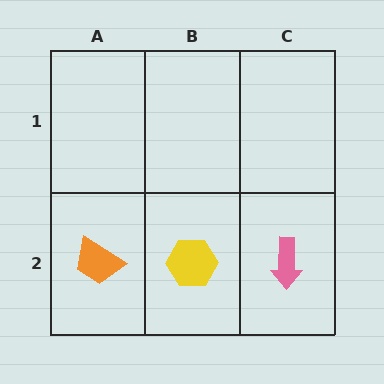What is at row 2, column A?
An orange trapezoid.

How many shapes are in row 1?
0 shapes.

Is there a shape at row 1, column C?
No, that cell is empty.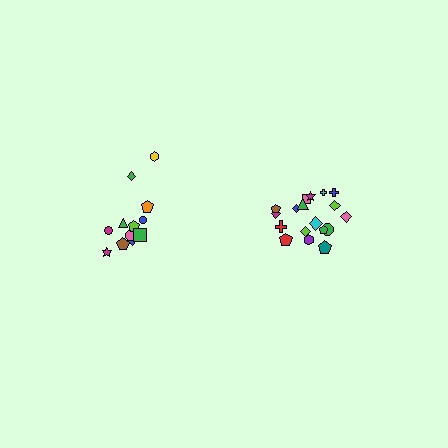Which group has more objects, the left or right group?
The right group.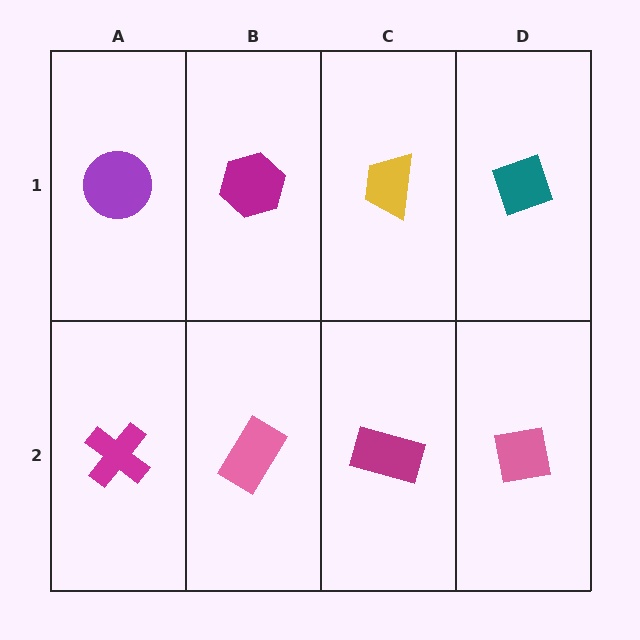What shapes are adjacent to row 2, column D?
A teal diamond (row 1, column D), a magenta rectangle (row 2, column C).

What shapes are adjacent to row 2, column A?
A purple circle (row 1, column A), a pink rectangle (row 2, column B).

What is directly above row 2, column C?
A yellow trapezoid.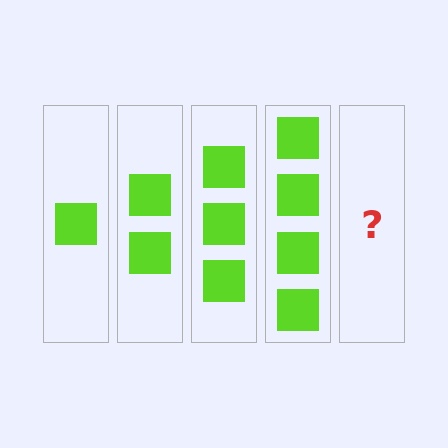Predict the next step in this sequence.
The next step is 5 squares.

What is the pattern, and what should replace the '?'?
The pattern is that each step adds one more square. The '?' should be 5 squares.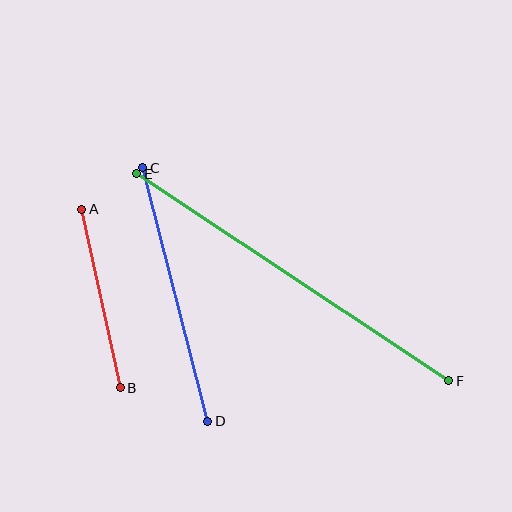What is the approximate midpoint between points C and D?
The midpoint is at approximately (175, 295) pixels.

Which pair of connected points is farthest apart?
Points E and F are farthest apart.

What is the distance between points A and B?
The distance is approximately 182 pixels.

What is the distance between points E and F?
The distance is approximately 374 pixels.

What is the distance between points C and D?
The distance is approximately 262 pixels.